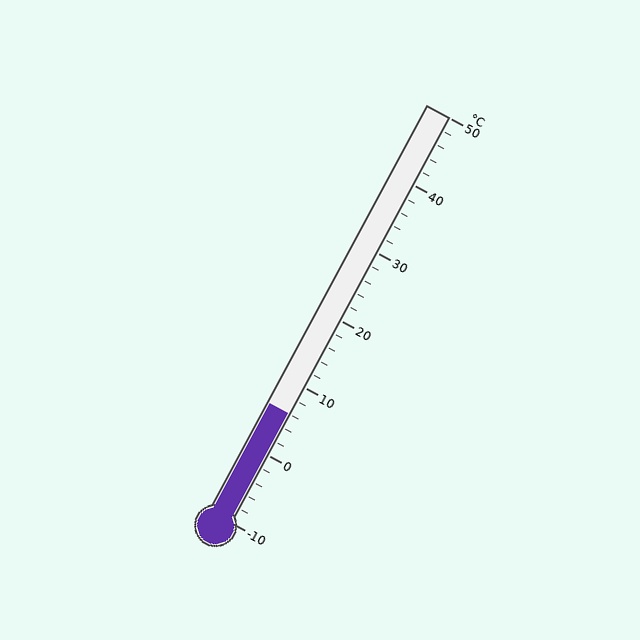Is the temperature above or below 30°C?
The temperature is below 30°C.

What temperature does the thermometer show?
The thermometer shows approximately 6°C.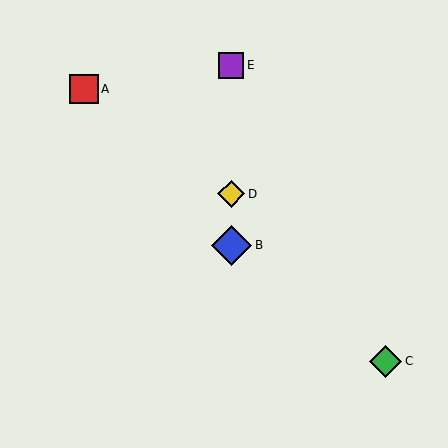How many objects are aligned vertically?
3 objects (B, D, E) are aligned vertically.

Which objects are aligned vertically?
Objects B, D, E are aligned vertically.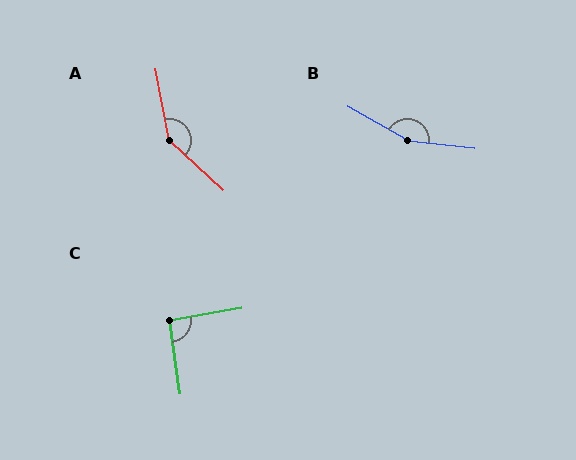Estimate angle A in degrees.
Approximately 143 degrees.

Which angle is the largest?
B, at approximately 157 degrees.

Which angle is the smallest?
C, at approximately 92 degrees.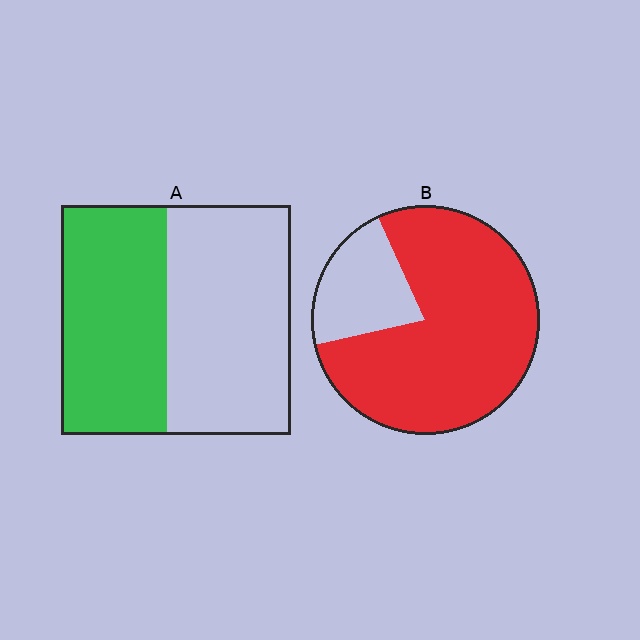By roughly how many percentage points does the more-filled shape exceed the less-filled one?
By roughly 30 percentage points (B over A).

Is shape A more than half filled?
Roughly half.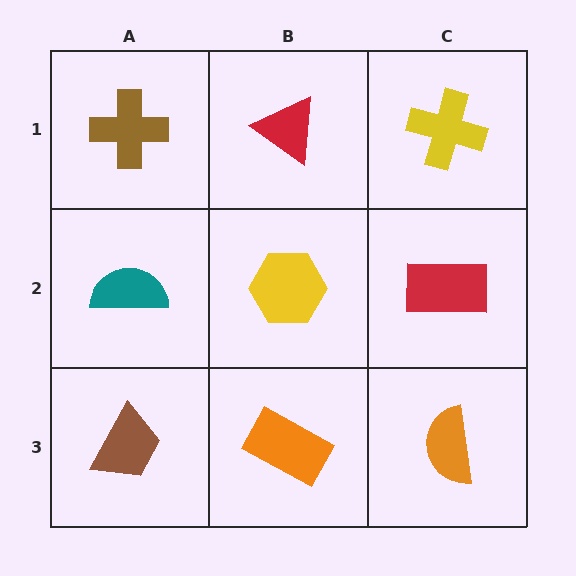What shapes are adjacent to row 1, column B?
A yellow hexagon (row 2, column B), a brown cross (row 1, column A), a yellow cross (row 1, column C).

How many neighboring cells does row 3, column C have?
2.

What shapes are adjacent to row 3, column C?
A red rectangle (row 2, column C), an orange rectangle (row 3, column B).